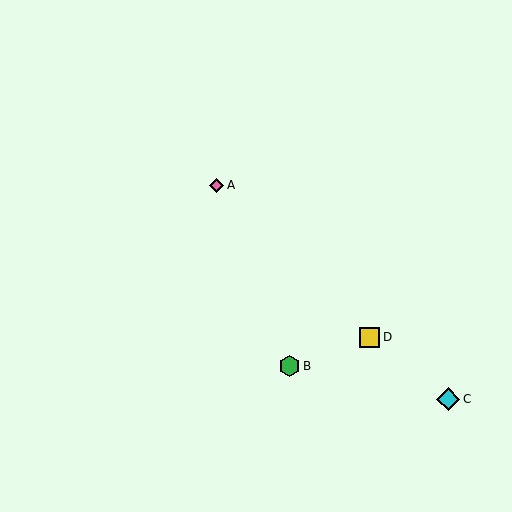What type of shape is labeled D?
Shape D is a yellow square.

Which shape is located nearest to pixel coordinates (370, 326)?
The yellow square (labeled D) at (370, 337) is nearest to that location.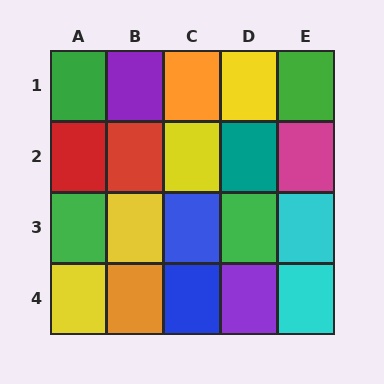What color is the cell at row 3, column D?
Green.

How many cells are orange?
2 cells are orange.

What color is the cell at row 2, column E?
Magenta.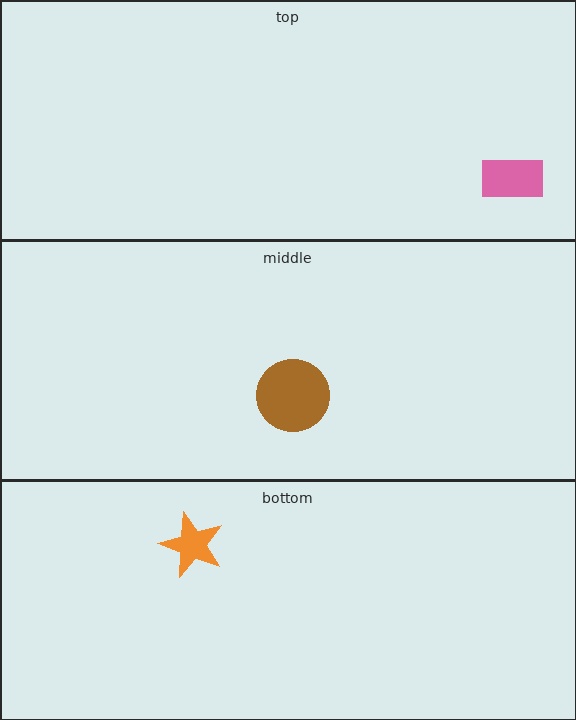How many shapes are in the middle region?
1.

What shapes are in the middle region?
The brown circle.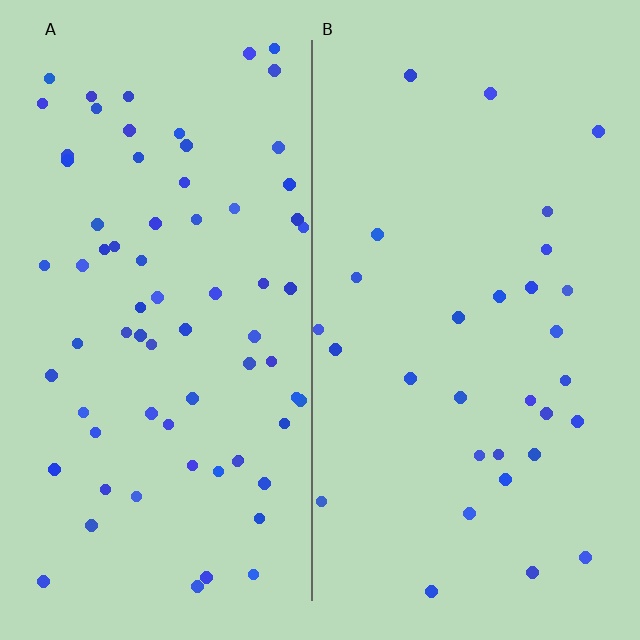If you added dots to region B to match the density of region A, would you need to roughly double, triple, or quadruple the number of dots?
Approximately double.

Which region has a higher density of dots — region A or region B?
A (the left).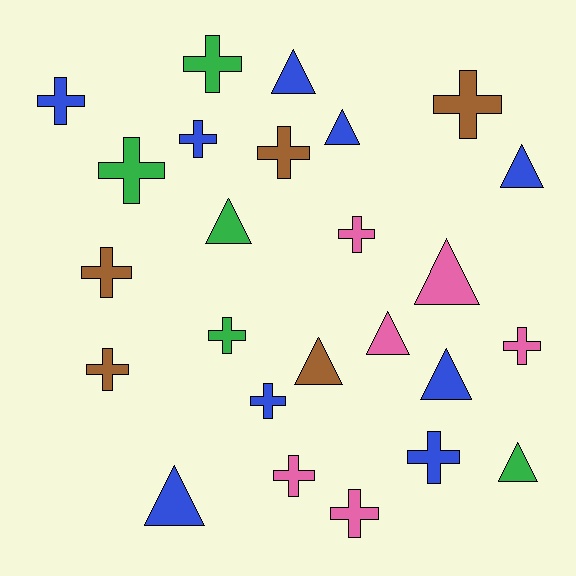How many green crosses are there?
There are 3 green crosses.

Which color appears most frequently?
Blue, with 9 objects.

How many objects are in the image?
There are 25 objects.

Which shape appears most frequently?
Cross, with 15 objects.